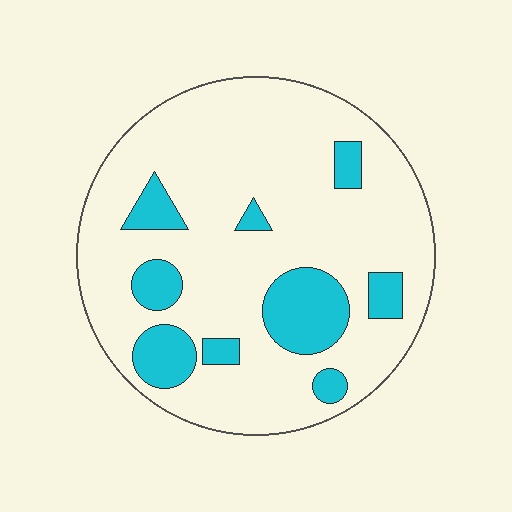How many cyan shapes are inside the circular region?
9.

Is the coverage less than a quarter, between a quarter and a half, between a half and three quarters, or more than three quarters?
Less than a quarter.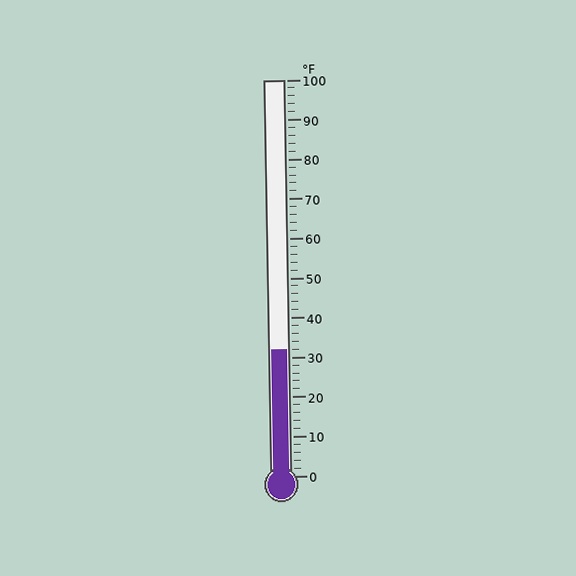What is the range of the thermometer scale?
The thermometer scale ranges from 0°F to 100°F.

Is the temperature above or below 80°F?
The temperature is below 80°F.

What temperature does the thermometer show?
The thermometer shows approximately 32°F.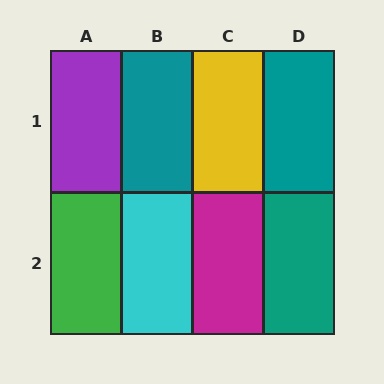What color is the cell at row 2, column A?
Green.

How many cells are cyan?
1 cell is cyan.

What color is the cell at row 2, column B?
Cyan.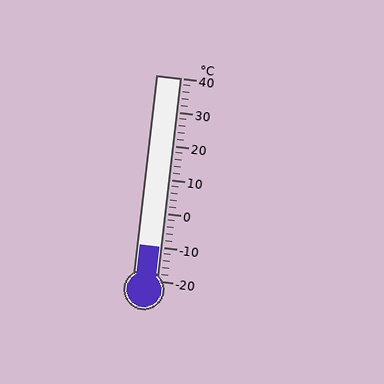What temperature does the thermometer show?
The thermometer shows approximately -10°C.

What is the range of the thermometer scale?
The thermometer scale ranges from -20°C to 40°C.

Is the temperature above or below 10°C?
The temperature is below 10°C.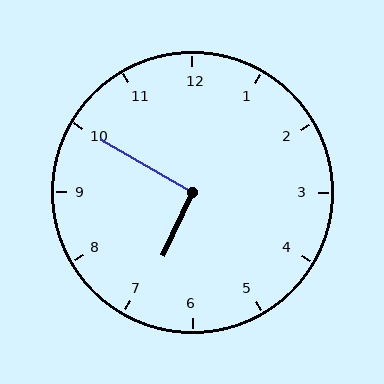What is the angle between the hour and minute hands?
Approximately 95 degrees.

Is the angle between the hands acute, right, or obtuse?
It is right.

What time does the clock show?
6:50.